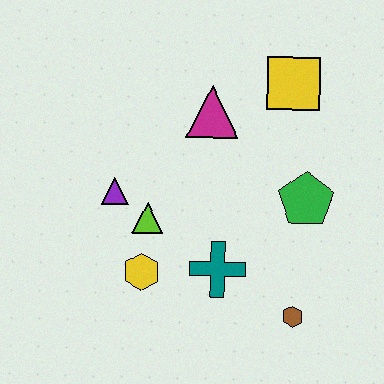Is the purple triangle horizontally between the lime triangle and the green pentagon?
No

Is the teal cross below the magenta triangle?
Yes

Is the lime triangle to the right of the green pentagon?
No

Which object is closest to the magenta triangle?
The yellow square is closest to the magenta triangle.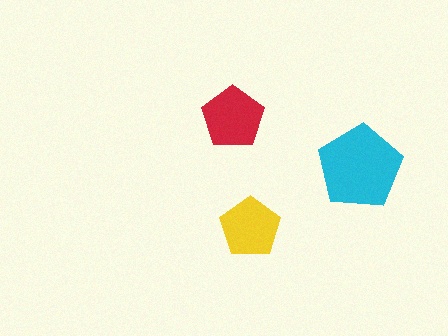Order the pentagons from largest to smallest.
the cyan one, the red one, the yellow one.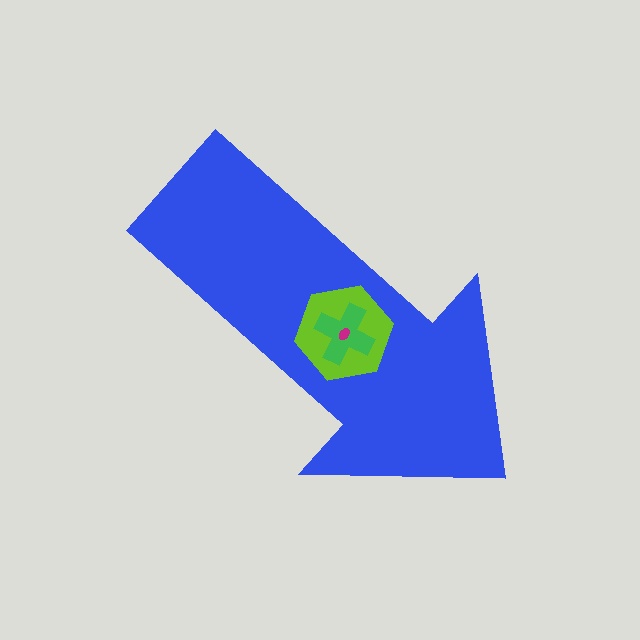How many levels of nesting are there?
4.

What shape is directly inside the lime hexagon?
The green cross.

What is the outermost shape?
The blue arrow.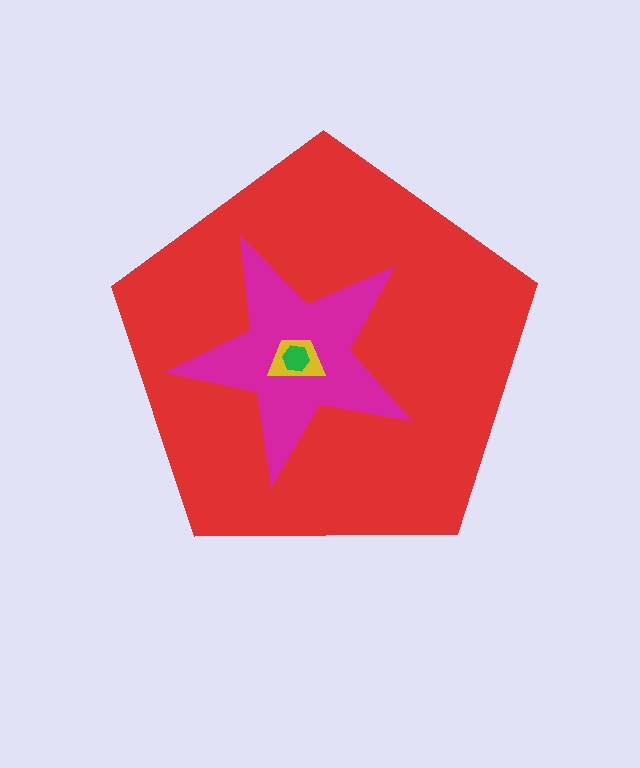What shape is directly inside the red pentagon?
The magenta star.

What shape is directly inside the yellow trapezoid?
The green hexagon.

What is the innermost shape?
The green hexagon.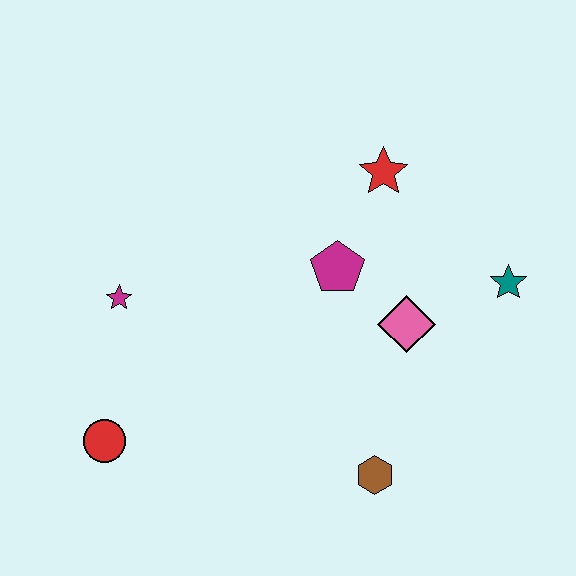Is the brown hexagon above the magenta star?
No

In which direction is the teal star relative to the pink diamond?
The teal star is to the right of the pink diamond.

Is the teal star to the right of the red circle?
Yes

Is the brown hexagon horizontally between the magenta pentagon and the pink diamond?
Yes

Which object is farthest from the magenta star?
The teal star is farthest from the magenta star.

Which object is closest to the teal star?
The pink diamond is closest to the teal star.